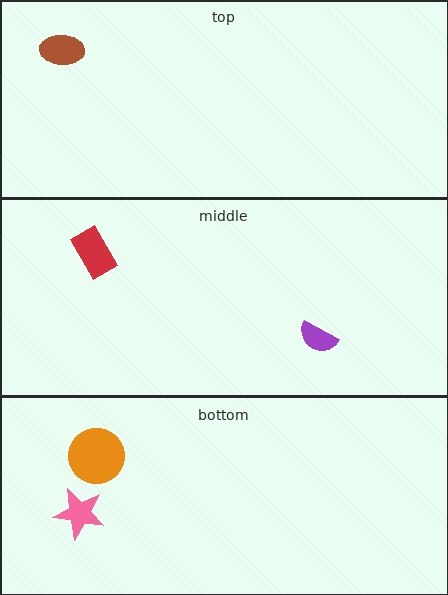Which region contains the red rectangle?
The middle region.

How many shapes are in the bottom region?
2.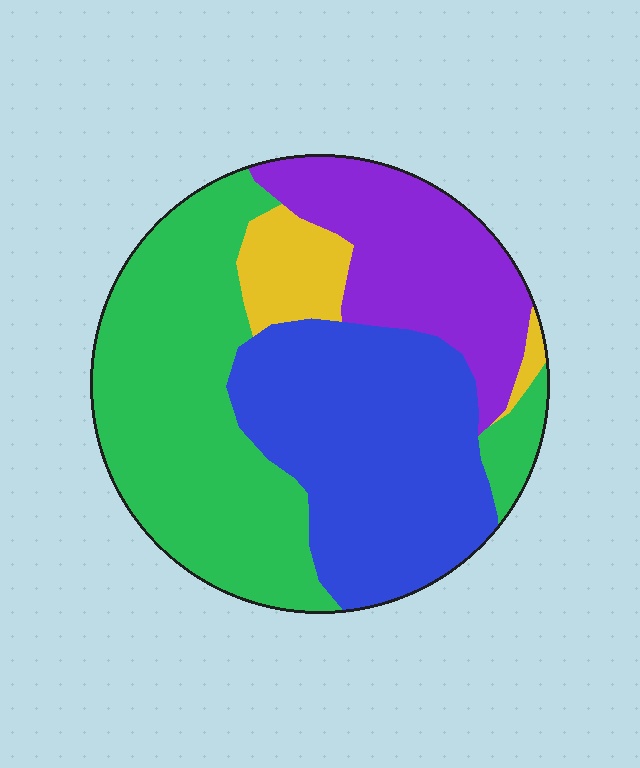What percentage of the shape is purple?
Purple takes up less than a quarter of the shape.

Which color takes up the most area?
Green, at roughly 40%.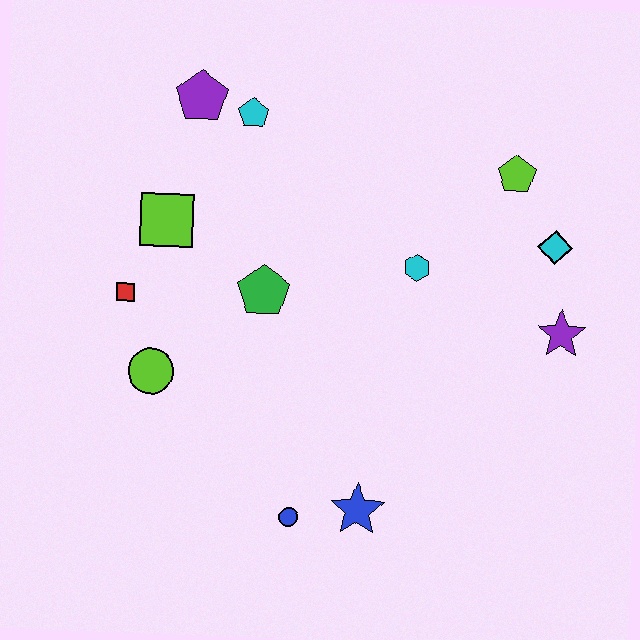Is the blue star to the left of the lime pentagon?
Yes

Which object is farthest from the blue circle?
The purple pentagon is farthest from the blue circle.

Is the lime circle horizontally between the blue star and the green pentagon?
No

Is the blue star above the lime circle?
No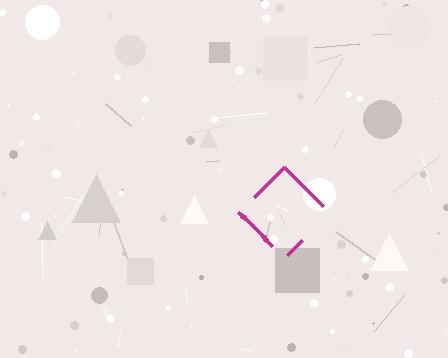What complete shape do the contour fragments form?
The contour fragments form a diamond.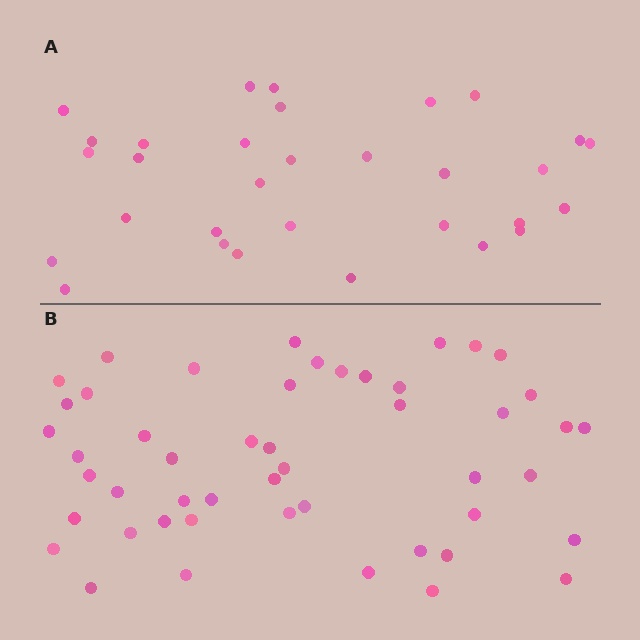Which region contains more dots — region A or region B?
Region B (the bottom region) has more dots.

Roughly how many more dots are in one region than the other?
Region B has approximately 20 more dots than region A.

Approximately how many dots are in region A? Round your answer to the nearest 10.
About 30 dots. (The exact count is 31, which rounds to 30.)